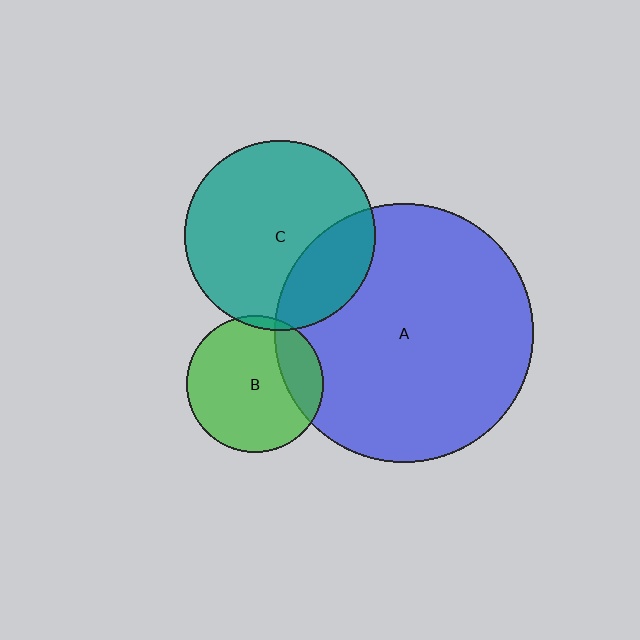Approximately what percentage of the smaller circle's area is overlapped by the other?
Approximately 20%.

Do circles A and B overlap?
Yes.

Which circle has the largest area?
Circle A (blue).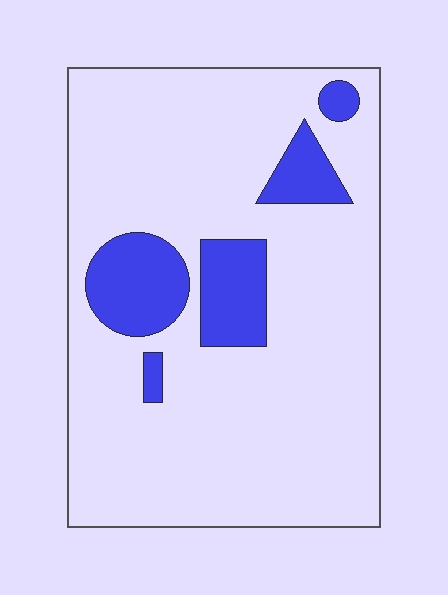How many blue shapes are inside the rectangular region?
5.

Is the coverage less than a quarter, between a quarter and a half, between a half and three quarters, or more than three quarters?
Less than a quarter.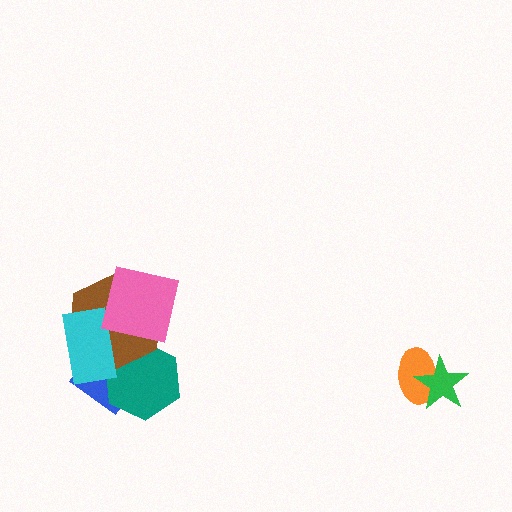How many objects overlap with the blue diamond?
3 objects overlap with the blue diamond.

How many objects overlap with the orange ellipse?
1 object overlaps with the orange ellipse.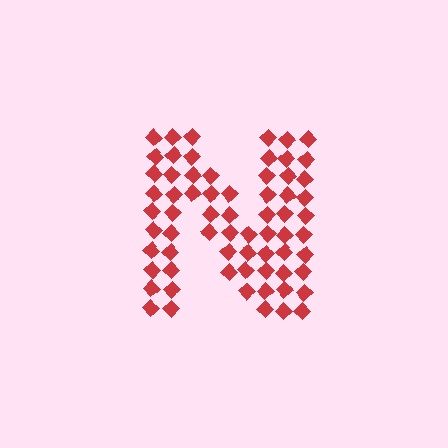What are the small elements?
The small elements are diamonds.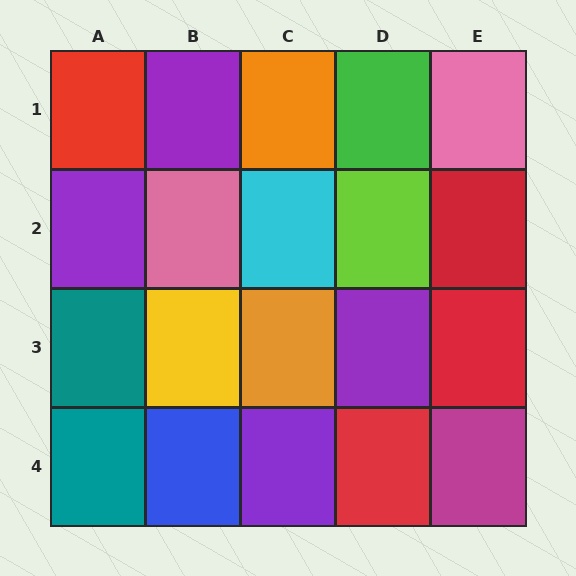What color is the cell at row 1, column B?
Purple.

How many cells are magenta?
1 cell is magenta.